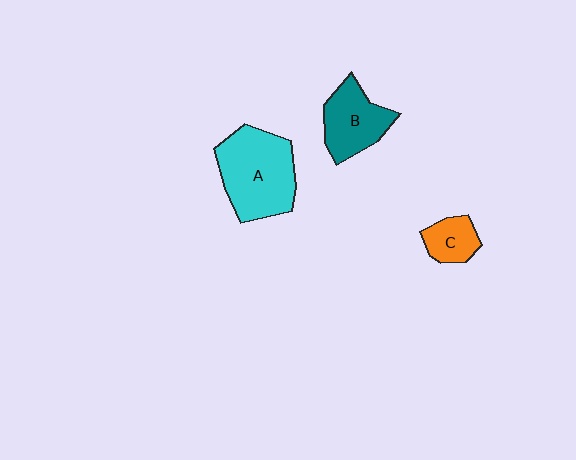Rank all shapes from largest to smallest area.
From largest to smallest: A (cyan), B (teal), C (orange).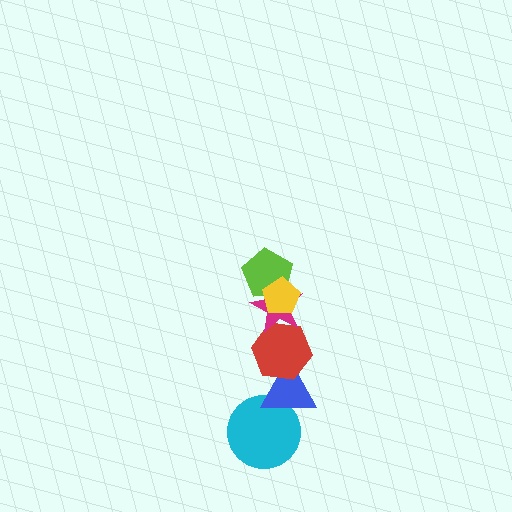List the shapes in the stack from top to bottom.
From top to bottom: the yellow pentagon, the lime pentagon, the magenta star, the red hexagon, the blue triangle, the cyan circle.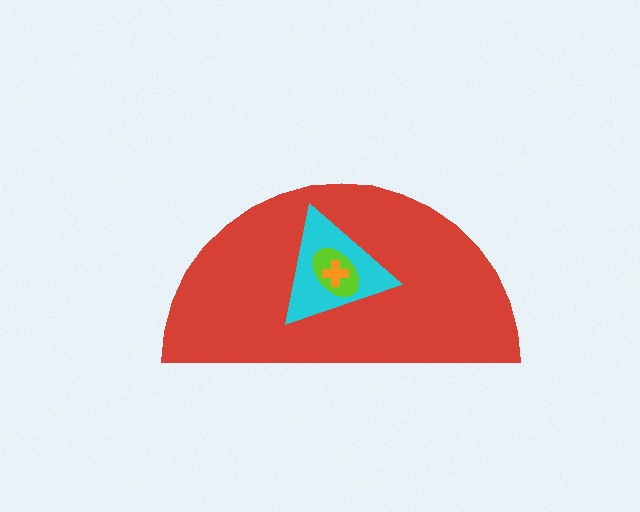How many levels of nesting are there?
4.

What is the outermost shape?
The red semicircle.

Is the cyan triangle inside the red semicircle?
Yes.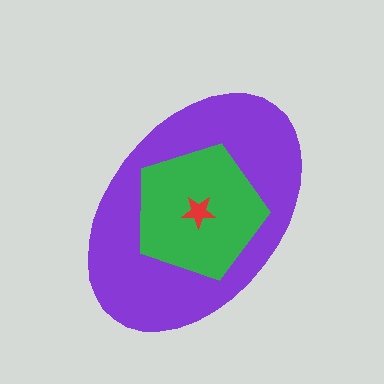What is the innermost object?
The red star.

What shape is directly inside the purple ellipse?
The green pentagon.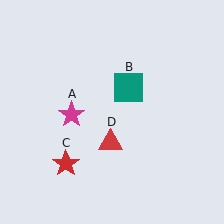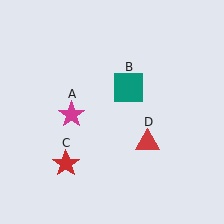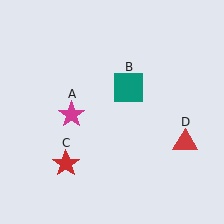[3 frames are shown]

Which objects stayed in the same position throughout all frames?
Magenta star (object A) and teal square (object B) and red star (object C) remained stationary.